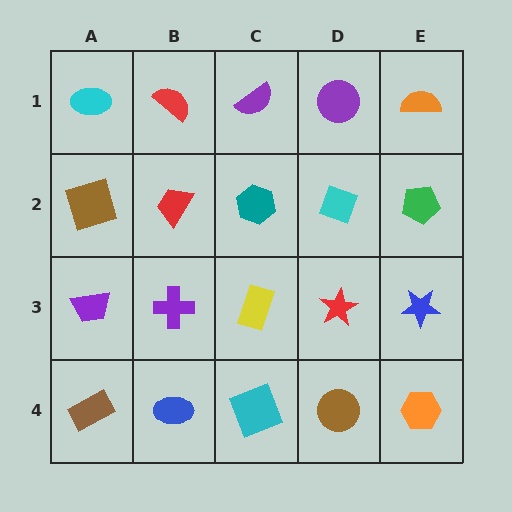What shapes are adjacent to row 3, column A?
A brown square (row 2, column A), a brown rectangle (row 4, column A), a purple cross (row 3, column B).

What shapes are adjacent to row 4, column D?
A red star (row 3, column D), a cyan square (row 4, column C), an orange hexagon (row 4, column E).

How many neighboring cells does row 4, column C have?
3.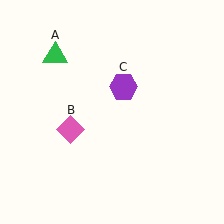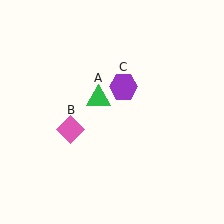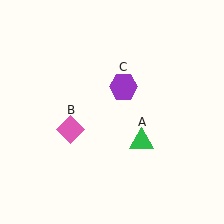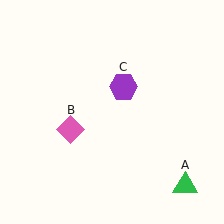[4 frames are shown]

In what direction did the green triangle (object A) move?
The green triangle (object A) moved down and to the right.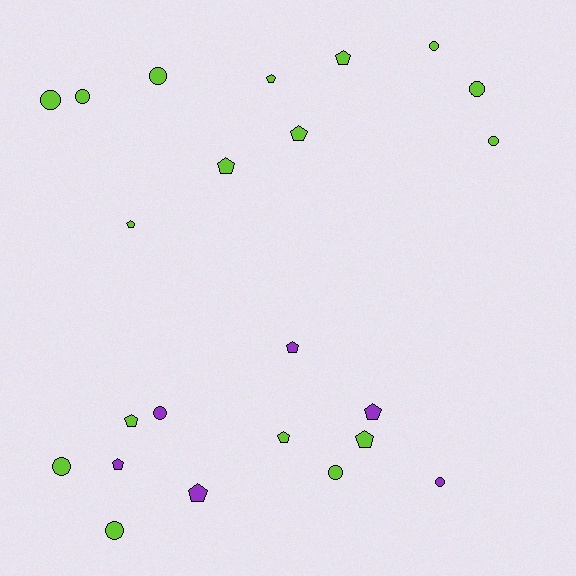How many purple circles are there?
There are 2 purple circles.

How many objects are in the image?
There are 23 objects.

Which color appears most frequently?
Lime, with 17 objects.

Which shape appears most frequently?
Pentagon, with 12 objects.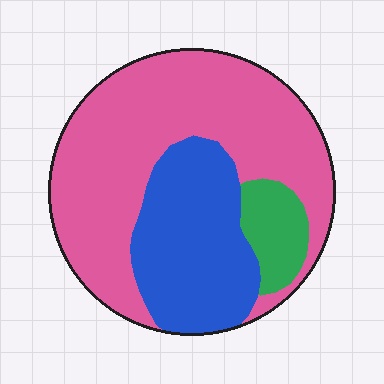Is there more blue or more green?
Blue.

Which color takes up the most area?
Pink, at roughly 60%.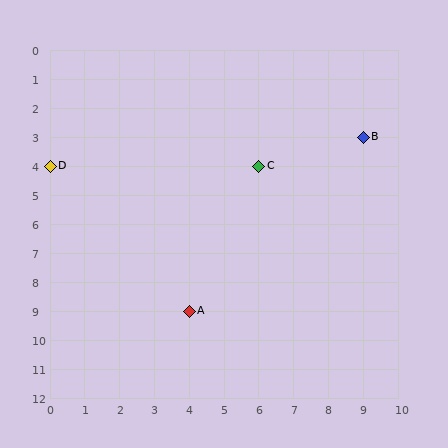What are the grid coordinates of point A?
Point A is at grid coordinates (4, 9).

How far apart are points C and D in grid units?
Points C and D are 6 columns apart.